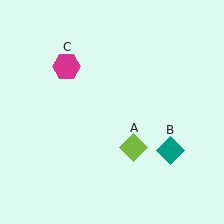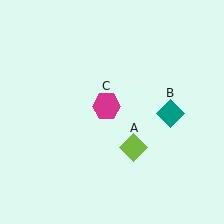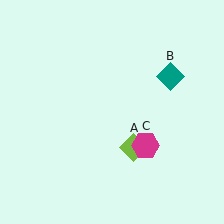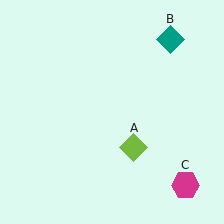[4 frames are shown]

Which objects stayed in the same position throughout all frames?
Lime diamond (object A) remained stationary.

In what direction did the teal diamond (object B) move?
The teal diamond (object B) moved up.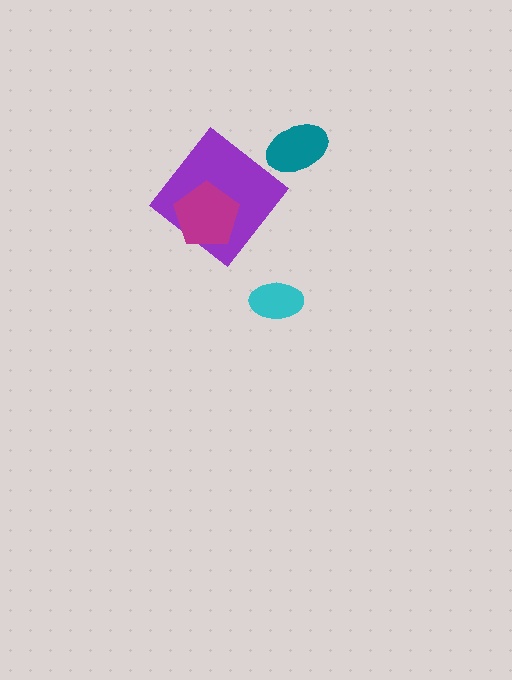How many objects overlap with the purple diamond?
1 object overlaps with the purple diamond.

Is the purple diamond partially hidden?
Yes, it is partially covered by another shape.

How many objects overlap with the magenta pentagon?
1 object overlaps with the magenta pentagon.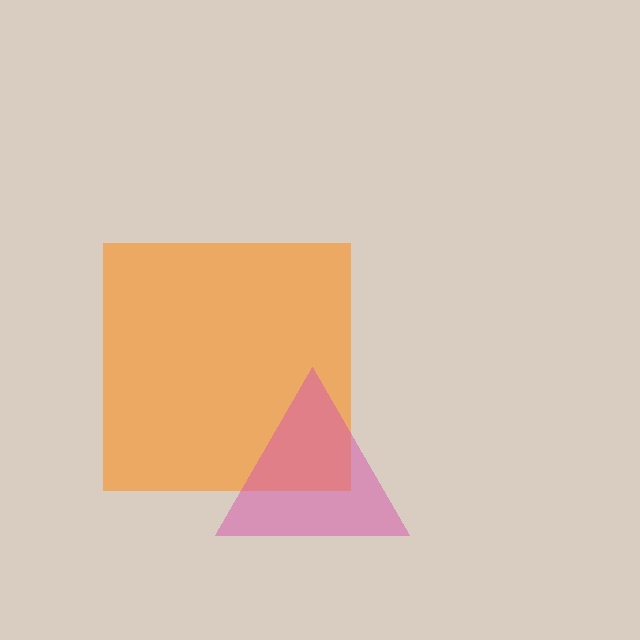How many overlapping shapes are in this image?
There are 2 overlapping shapes in the image.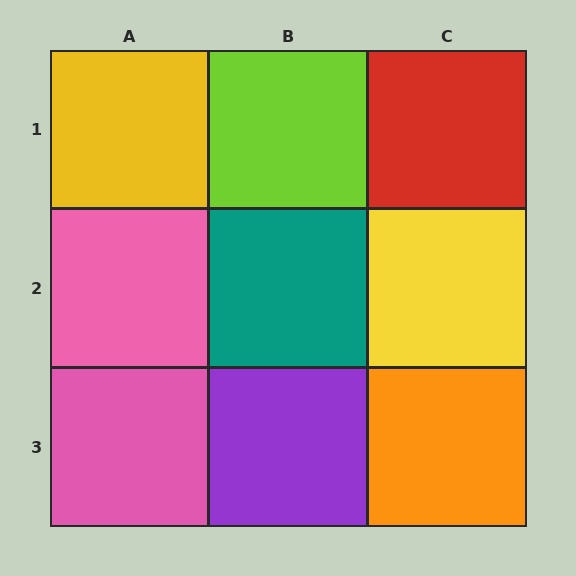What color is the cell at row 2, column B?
Teal.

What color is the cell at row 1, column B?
Lime.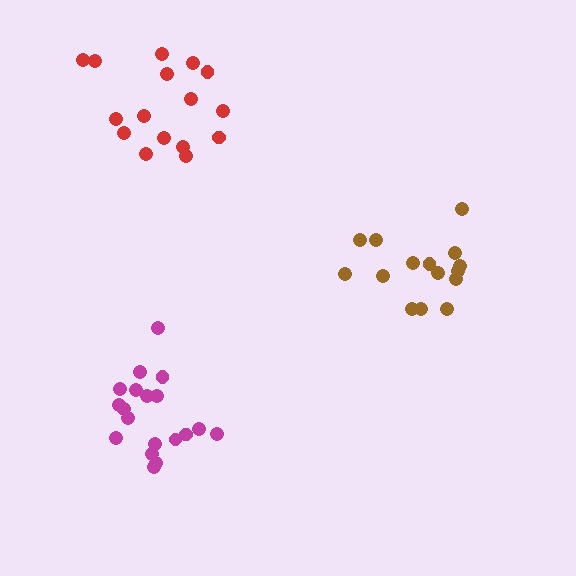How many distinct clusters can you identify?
There are 3 distinct clusters.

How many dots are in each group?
Group 1: 16 dots, Group 2: 15 dots, Group 3: 19 dots (50 total).